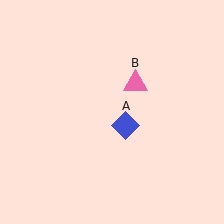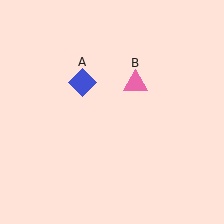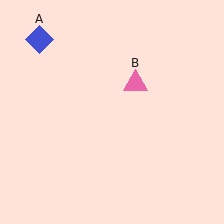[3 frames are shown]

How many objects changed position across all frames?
1 object changed position: blue diamond (object A).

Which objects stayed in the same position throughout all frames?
Pink triangle (object B) remained stationary.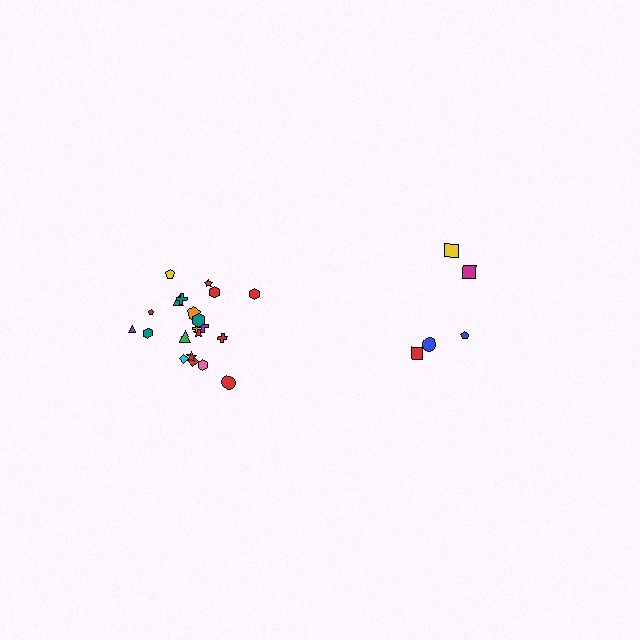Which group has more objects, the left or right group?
The left group.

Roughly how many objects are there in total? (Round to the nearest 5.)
Roughly 25 objects in total.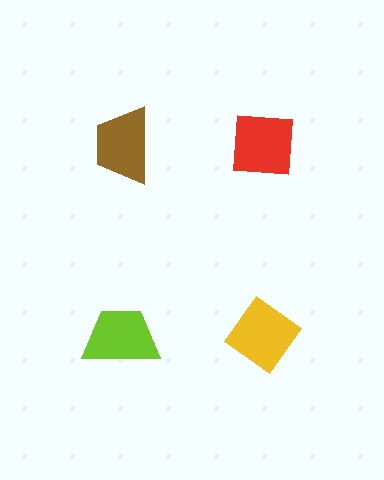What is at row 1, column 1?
A brown trapezoid.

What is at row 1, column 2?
A red square.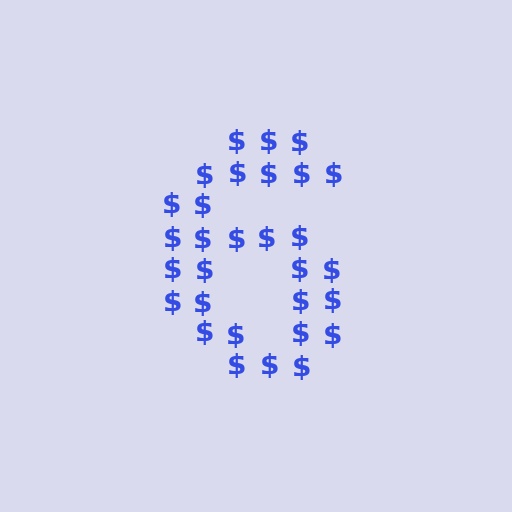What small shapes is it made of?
It is made of small dollar signs.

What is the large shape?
The large shape is the digit 6.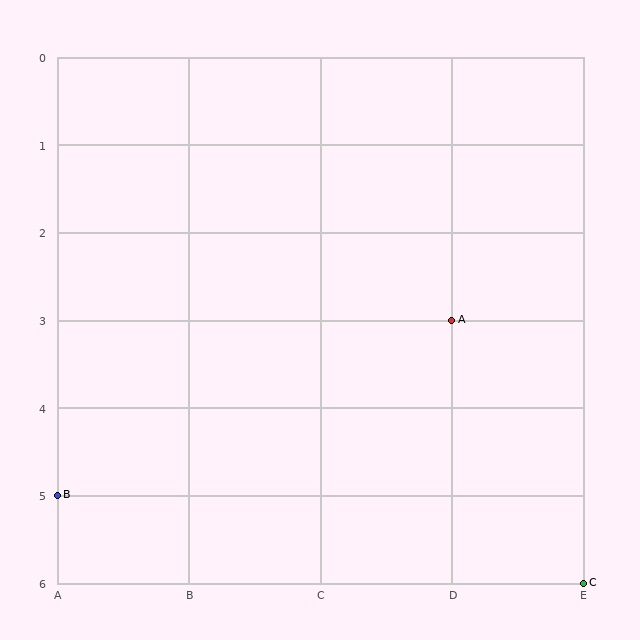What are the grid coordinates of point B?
Point B is at grid coordinates (A, 5).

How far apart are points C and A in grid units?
Points C and A are 1 column and 3 rows apart (about 3.2 grid units diagonally).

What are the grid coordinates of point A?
Point A is at grid coordinates (D, 3).